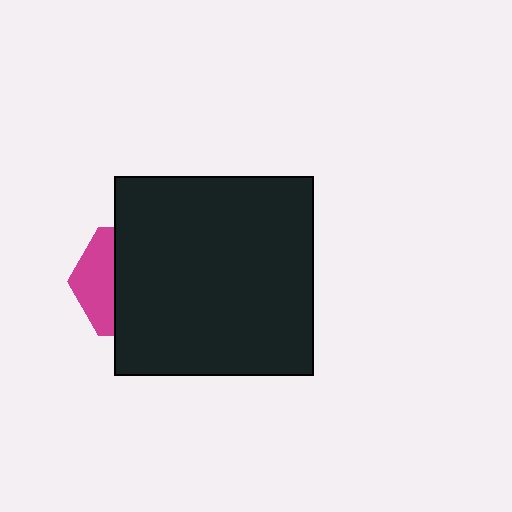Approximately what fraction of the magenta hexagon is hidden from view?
Roughly 67% of the magenta hexagon is hidden behind the black square.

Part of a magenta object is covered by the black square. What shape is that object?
It is a hexagon.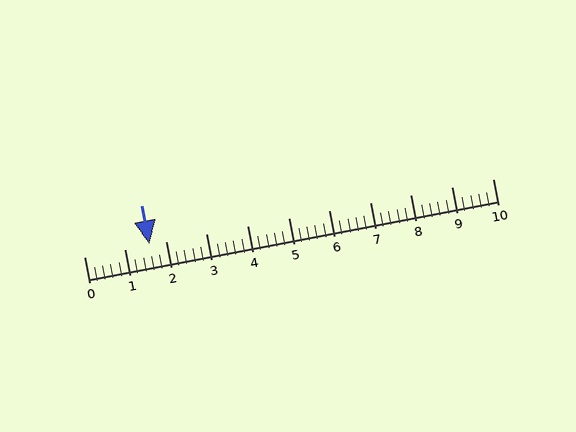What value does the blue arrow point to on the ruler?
The blue arrow points to approximately 1.6.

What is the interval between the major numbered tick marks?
The major tick marks are spaced 1 units apart.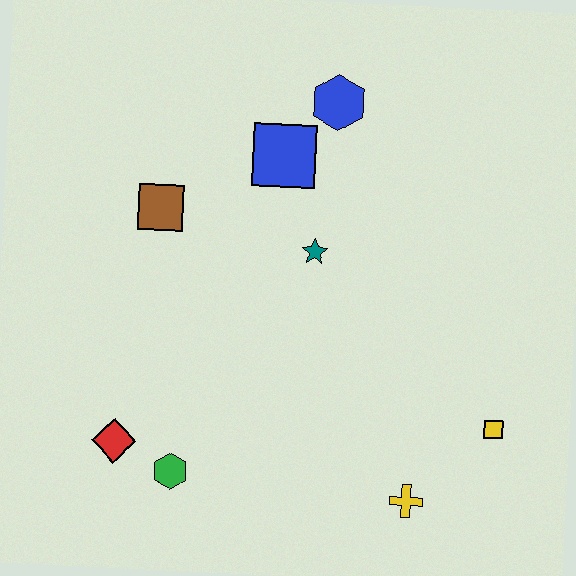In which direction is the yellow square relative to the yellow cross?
The yellow square is to the right of the yellow cross.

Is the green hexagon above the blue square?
No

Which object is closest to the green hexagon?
The red diamond is closest to the green hexagon.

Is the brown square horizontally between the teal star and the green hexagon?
No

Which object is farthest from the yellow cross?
The blue hexagon is farthest from the yellow cross.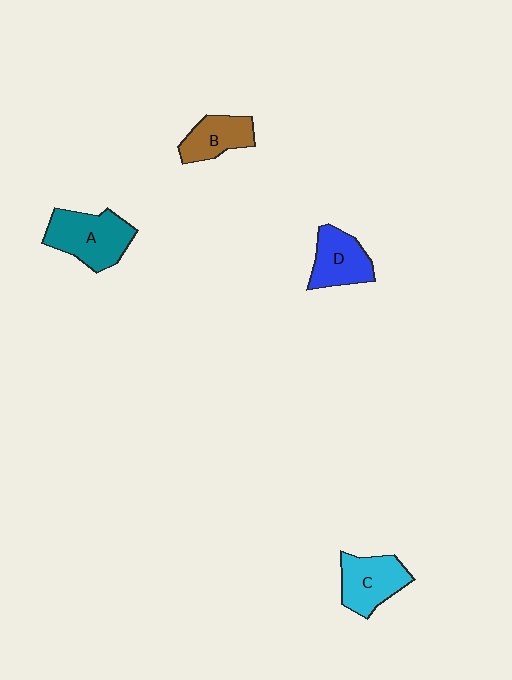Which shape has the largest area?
Shape A (teal).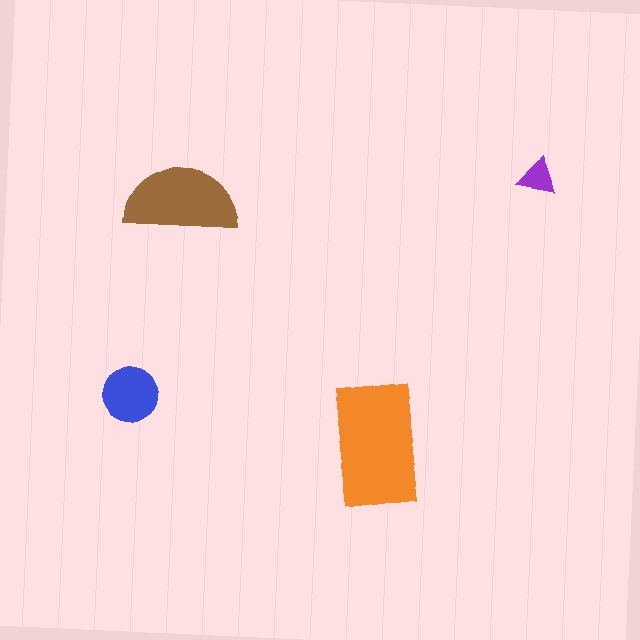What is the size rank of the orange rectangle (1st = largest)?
1st.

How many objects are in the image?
There are 4 objects in the image.